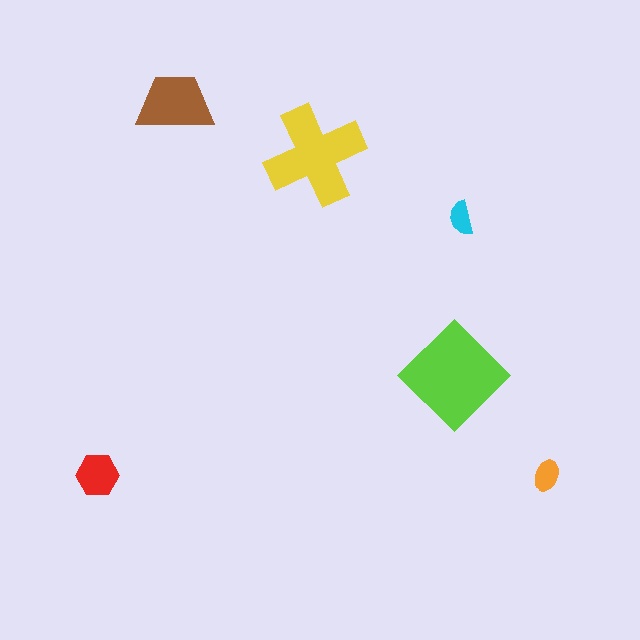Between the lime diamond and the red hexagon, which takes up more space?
The lime diamond.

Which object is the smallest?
The cyan semicircle.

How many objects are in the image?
There are 6 objects in the image.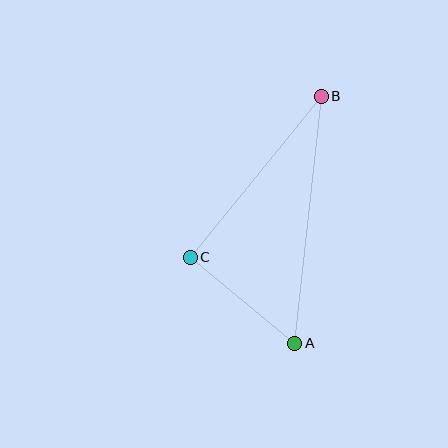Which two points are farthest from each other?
Points A and B are farthest from each other.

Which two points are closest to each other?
Points A and C are closest to each other.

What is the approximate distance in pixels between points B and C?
The distance between B and C is approximately 207 pixels.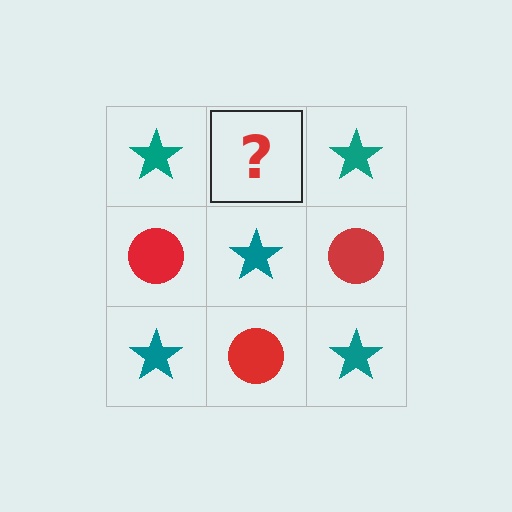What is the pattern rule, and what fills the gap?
The rule is that it alternates teal star and red circle in a checkerboard pattern. The gap should be filled with a red circle.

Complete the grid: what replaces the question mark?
The question mark should be replaced with a red circle.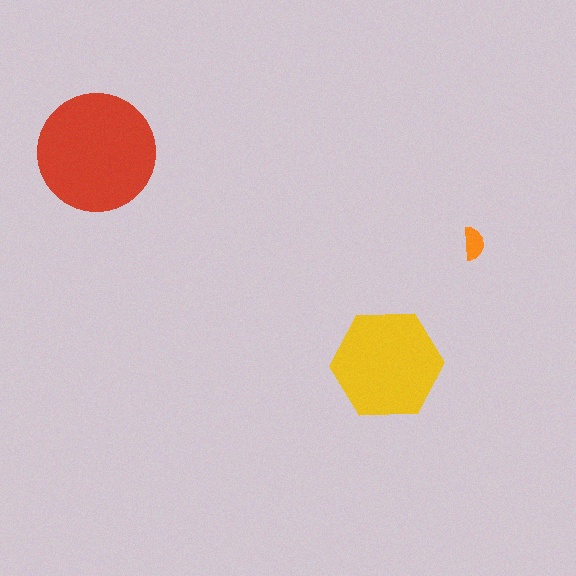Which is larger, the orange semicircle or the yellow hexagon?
The yellow hexagon.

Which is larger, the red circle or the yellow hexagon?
The red circle.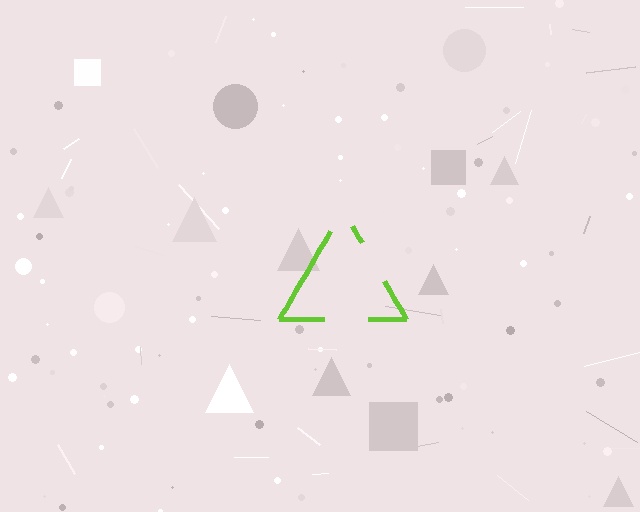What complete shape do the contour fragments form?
The contour fragments form a triangle.